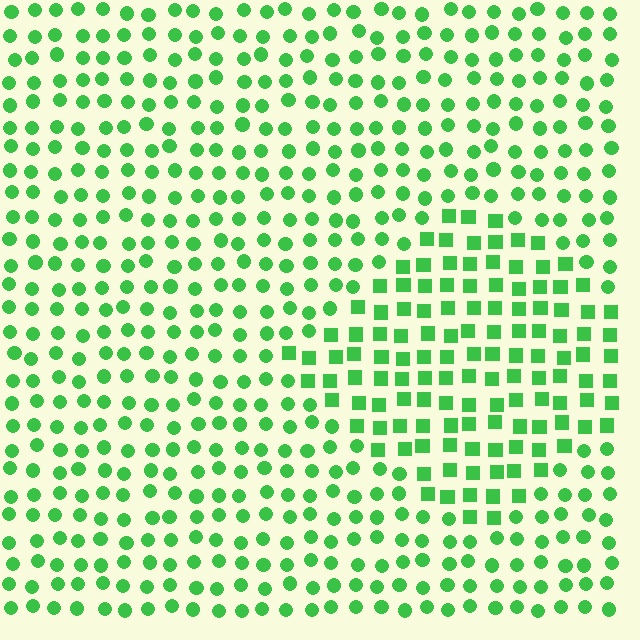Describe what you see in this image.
The image is filled with small green elements arranged in a uniform grid. A diamond-shaped region contains squares, while the surrounding area contains circles. The boundary is defined purely by the change in element shape.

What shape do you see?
I see a diamond.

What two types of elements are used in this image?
The image uses squares inside the diamond region and circles outside it.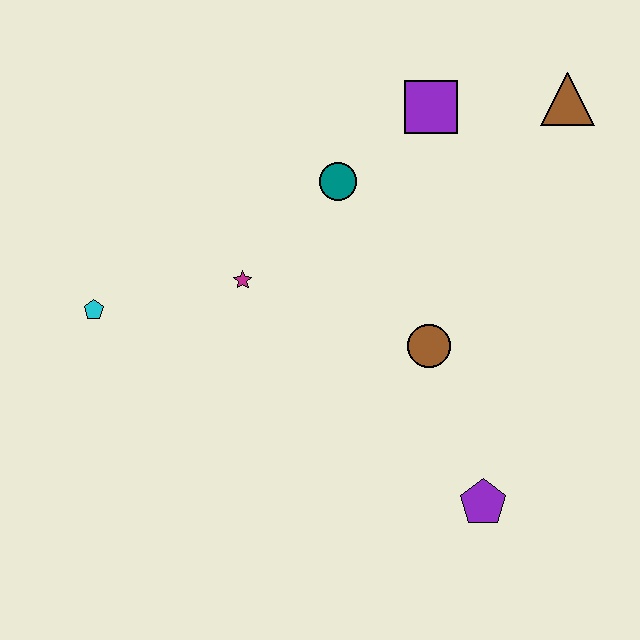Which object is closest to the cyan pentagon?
The magenta star is closest to the cyan pentagon.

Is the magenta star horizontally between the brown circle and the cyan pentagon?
Yes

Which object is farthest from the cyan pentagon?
The brown triangle is farthest from the cyan pentagon.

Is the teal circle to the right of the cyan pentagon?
Yes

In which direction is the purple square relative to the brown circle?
The purple square is above the brown circle.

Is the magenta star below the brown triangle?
Yes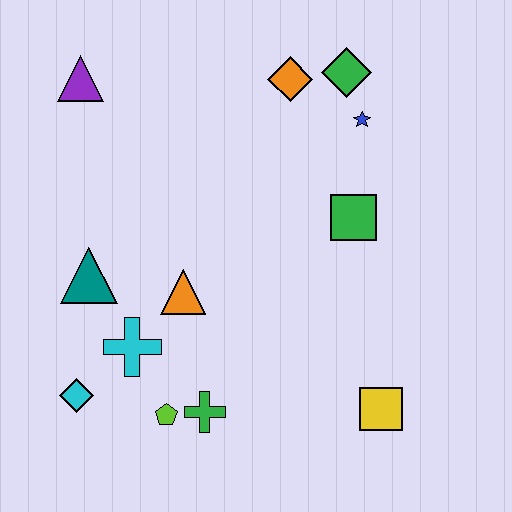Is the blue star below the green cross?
No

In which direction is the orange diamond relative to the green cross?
The orange diamond is above the green cross.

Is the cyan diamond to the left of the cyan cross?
Yes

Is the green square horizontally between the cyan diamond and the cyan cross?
No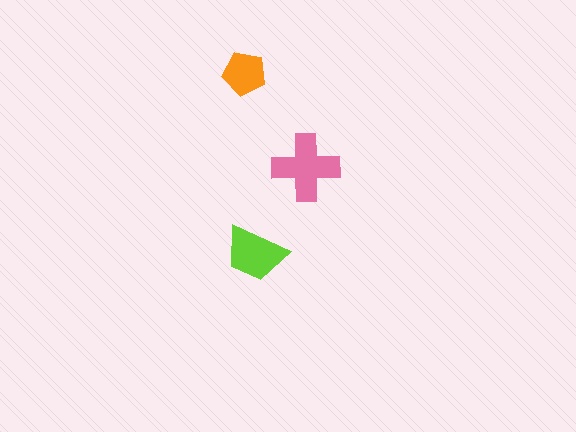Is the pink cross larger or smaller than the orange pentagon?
Larger.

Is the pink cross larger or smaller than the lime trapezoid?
Larger.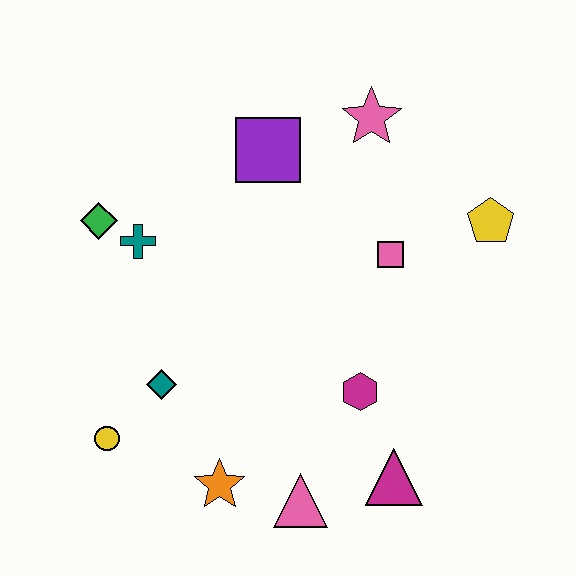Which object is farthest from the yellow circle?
The yellow pentagon is farthest from the yellow circle.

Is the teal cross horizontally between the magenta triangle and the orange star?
No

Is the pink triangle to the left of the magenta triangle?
Yes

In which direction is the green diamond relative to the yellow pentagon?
The green diamond is to the left of the yellow pentagon.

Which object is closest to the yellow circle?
The teal diamond is closest to the yellow circle.